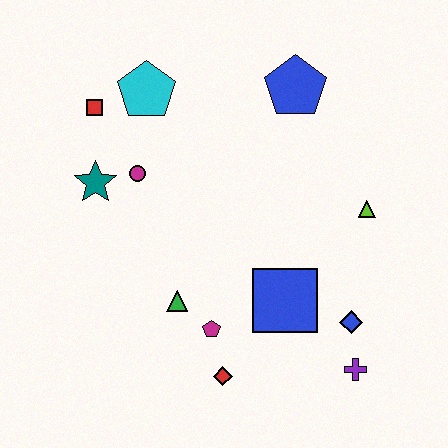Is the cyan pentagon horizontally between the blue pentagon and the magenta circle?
Yes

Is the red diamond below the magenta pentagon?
Yes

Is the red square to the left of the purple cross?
Yes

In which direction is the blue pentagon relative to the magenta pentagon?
The blue pentagon is above the magenta pentagon.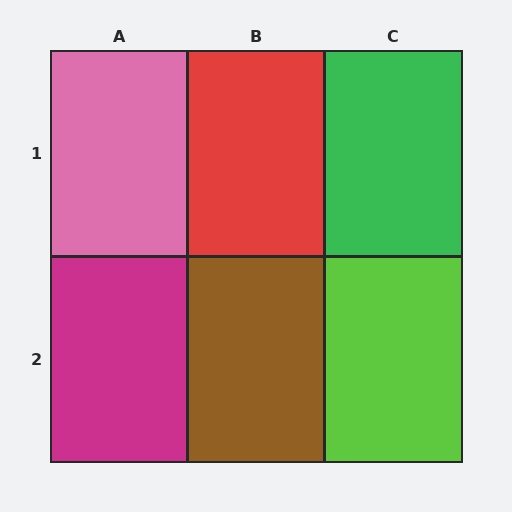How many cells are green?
1 cell is green.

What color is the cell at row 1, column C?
Green.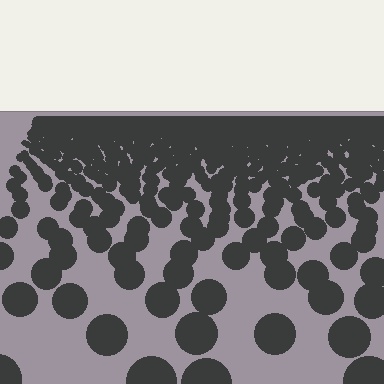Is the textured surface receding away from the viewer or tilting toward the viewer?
The surface is receding away from the viewer. Texture elements get smaller and denser toward the top.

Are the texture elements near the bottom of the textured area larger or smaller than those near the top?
Larger. Near the bottom, elements are closer to the viewer and appear at a bigger on-screen size.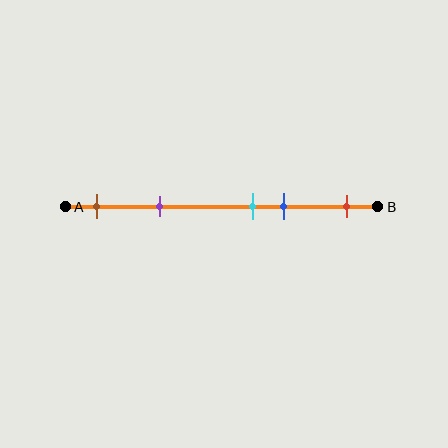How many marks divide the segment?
There are 5 marks dividing the segment.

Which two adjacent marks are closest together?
The cyan and blue marks are the closest adjacent pair.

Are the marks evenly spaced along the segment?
No, the marks are not evenly spaced.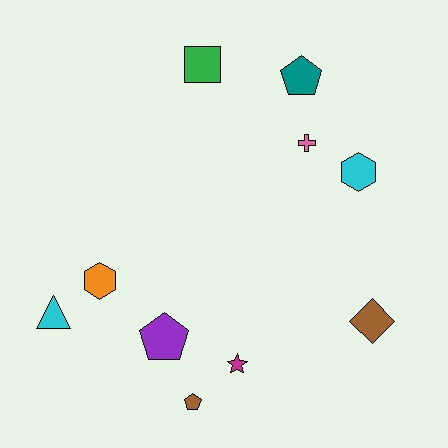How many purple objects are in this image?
There is 1 purple object.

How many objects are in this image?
There are 10 objects.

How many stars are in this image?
There is 1 star.